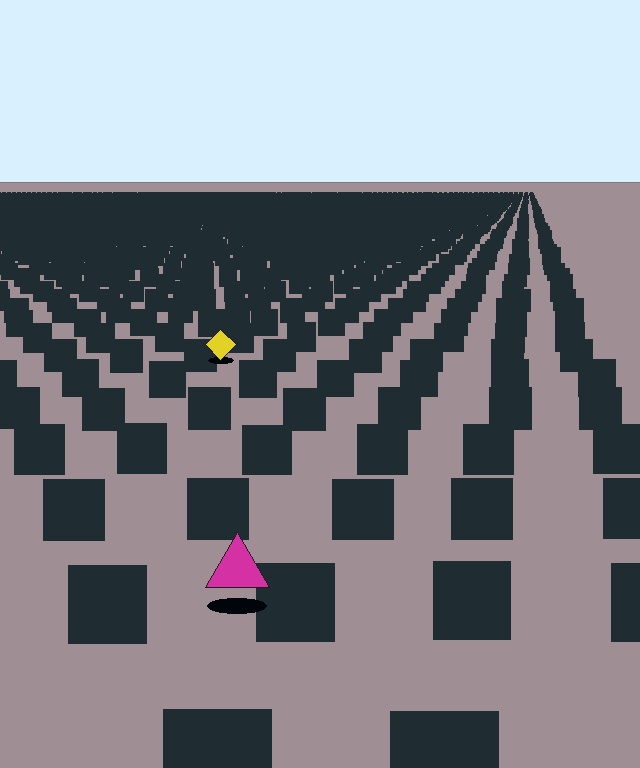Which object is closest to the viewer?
The magenta triangle is closest. The texture marks near it are larger and more spread out.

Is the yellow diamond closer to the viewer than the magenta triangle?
No. The magenta triangle is closer — you can tell from the texture gradient: the ground texture is coarser near it.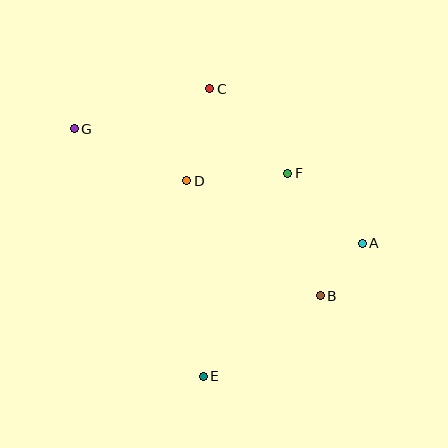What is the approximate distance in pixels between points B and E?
The distance between B and E is approximately 142 pixels.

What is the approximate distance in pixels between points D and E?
The distance between D and E is approximately 196 pixels.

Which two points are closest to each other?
Points A and B are closest to each other.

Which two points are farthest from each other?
Points A and G are farthest from each other.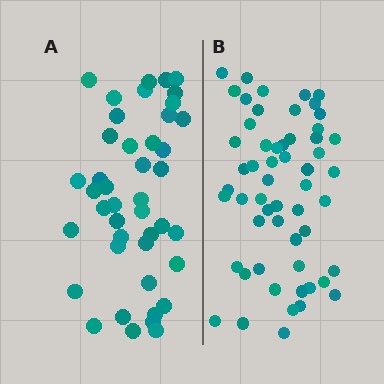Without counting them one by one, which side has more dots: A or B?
Region B (the right region) has more dots.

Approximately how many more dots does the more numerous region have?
Region B has approximately 15 more dots than region A.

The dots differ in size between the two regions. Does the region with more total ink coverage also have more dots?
No. Region A has more total ink coverage because its dots are larger, but region B actually contains more individual dots. Total area can be misleading — the number of items is what matters here.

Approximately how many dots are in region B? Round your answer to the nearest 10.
About 60 dots. (The exact count is 56, which rounds to 60.)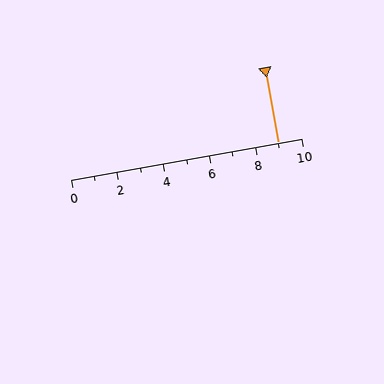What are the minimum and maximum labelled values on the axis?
The axis runs from 0 to 10.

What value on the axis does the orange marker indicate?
The marker indicates approximately 9.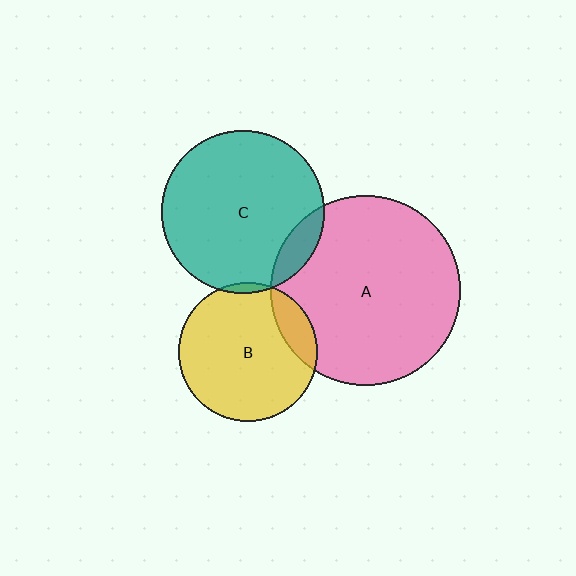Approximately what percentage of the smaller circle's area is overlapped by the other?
Approximately 15%.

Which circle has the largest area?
Circle A (pink).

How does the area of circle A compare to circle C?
Approximately 1.4 times.